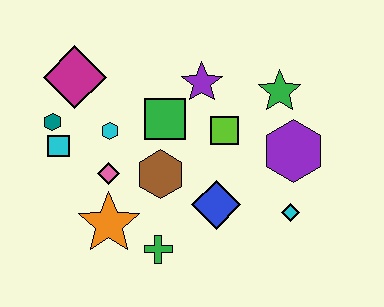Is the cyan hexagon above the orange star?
Yes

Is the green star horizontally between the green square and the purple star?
No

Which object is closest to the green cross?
The orange star is closest to the green cross.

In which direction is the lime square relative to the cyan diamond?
The lime square is above the cyan diamond.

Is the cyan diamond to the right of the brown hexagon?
Yes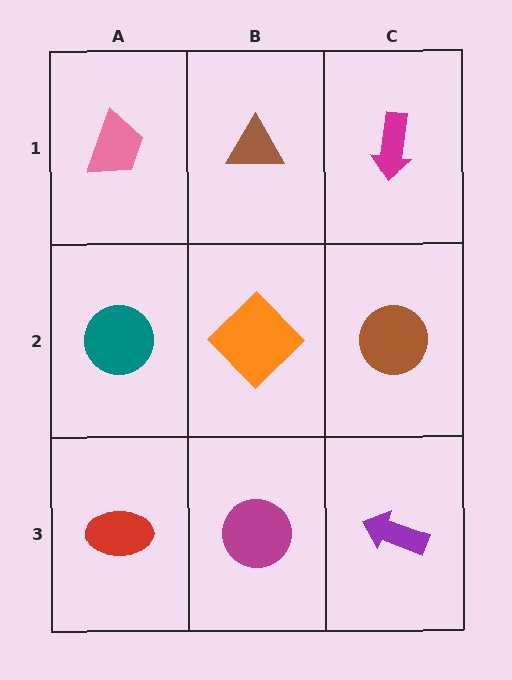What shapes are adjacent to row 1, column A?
A teal circle (row 2, column A), a brown triangle (row 1, column B).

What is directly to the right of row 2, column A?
An orange diamond.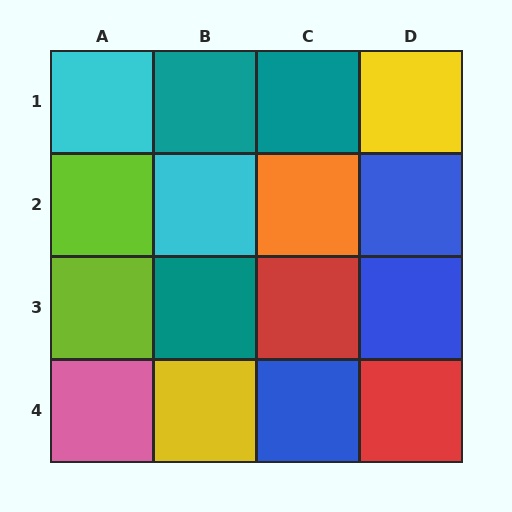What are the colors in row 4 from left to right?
Pink, yellow, blue, red.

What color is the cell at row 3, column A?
Lime.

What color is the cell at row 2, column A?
Lime.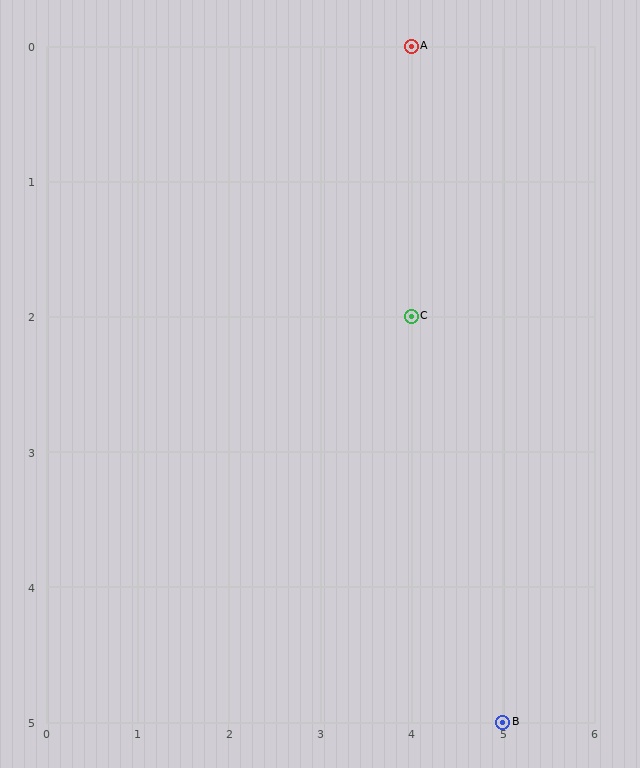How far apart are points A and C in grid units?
Points A and C are 2 rows apart.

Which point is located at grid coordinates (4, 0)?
Point A is at (4, 0).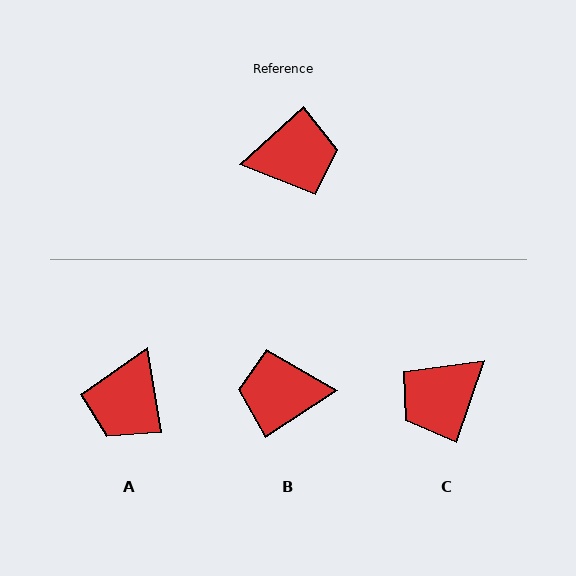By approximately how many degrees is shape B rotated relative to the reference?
Approximately 171 degrees counter-clockwise.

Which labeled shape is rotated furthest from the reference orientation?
B, about 171 degrees away.